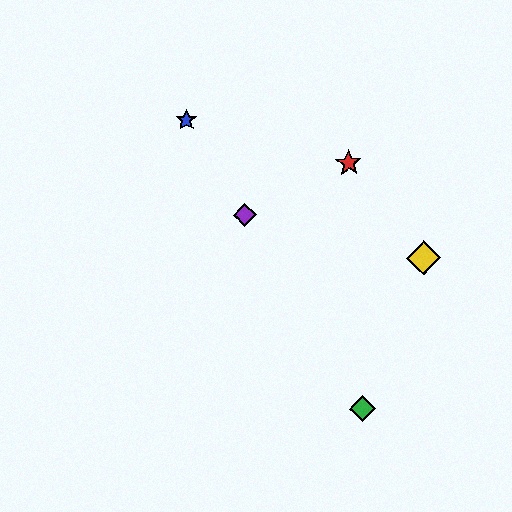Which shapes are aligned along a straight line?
The blue star, the green diamond, the purple diamond are aligned along a straight line.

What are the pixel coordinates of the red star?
The red star is at (349, 163).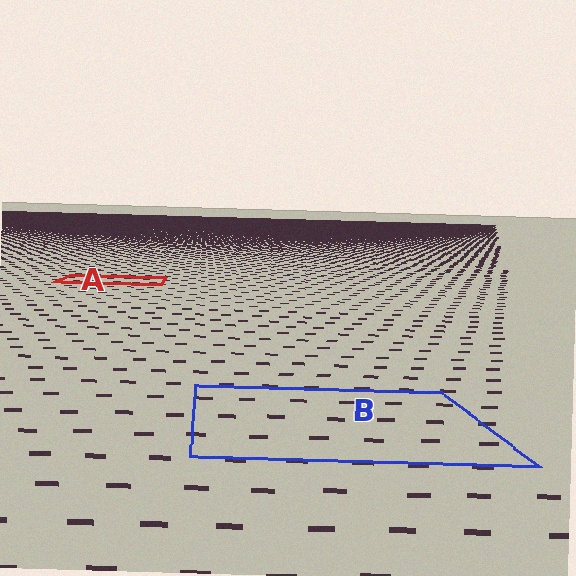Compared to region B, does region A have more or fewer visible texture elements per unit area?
Region A has more texture elements per unit area — they are packed more densely because it is farther away.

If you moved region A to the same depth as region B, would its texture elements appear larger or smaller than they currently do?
They would appear larger. At a closer depth, the same texture elements are projected at a bigger on-screen size.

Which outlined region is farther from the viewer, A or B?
Region A is farther from the viewer — the texture elements inside it appear smaller and more densely packed.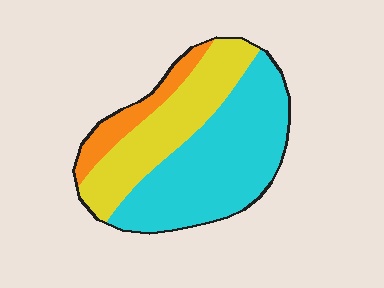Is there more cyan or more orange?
Cyan.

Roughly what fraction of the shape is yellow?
Yellow covers 33% of the shape.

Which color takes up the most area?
Cyan, at roughly 55%.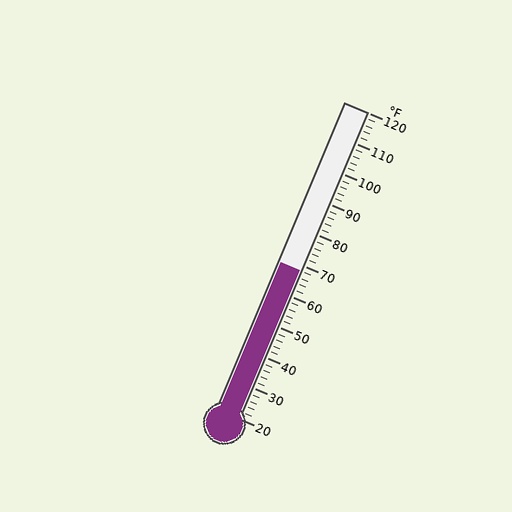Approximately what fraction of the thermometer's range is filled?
The thermometer is filled to approximately 50% of its range.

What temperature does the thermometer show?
The thermometer shows approximately 68°F.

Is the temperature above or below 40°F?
The temperature is above 40°F.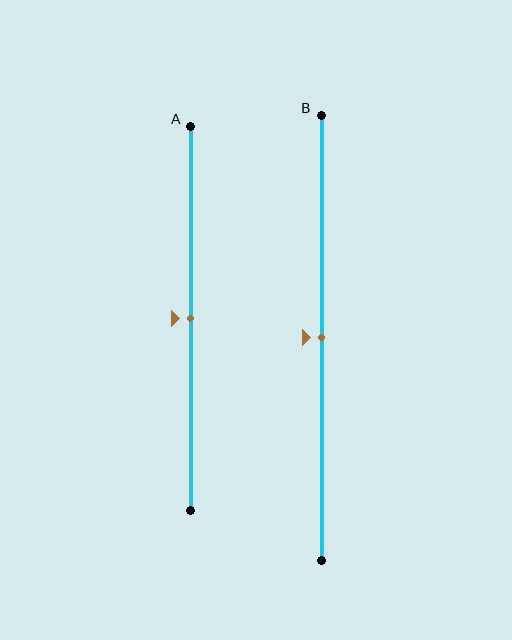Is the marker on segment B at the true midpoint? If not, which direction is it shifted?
Yes, the marker on segment B is at the true midpoint.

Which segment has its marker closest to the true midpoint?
Segment A has its marker closest to the true midpoint.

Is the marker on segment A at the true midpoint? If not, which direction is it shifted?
Yes, the marker on segment A is at the true midpoint.